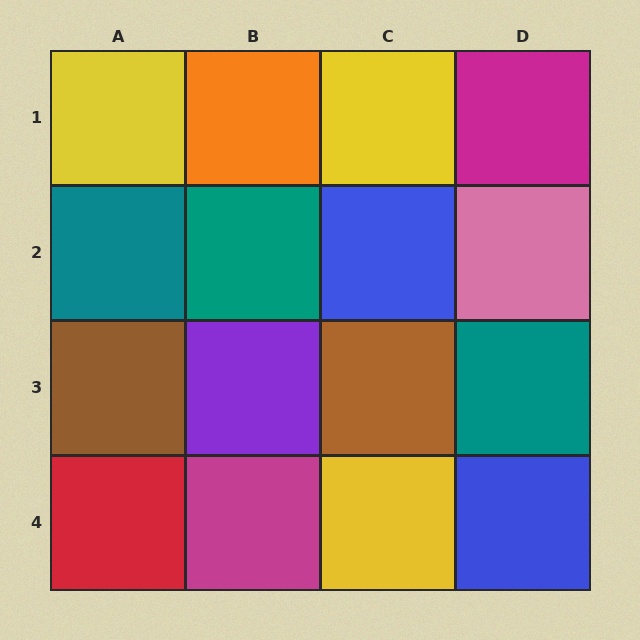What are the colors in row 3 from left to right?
Brown, purple, brown, teal.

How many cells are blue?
2 cells are blue.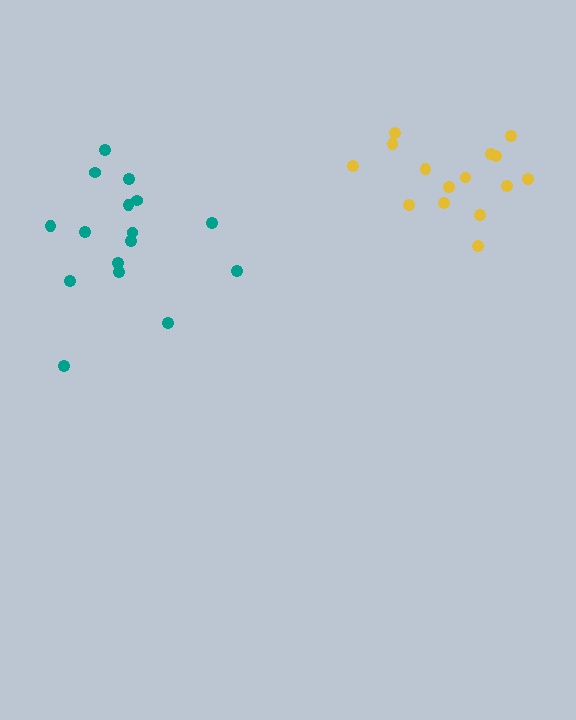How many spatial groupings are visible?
There are 2 spatial groupings.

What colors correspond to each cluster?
The clusters are colored: teal, yellow.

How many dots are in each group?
Group 1: 16 dots, Group 2: 15 dots (31 total).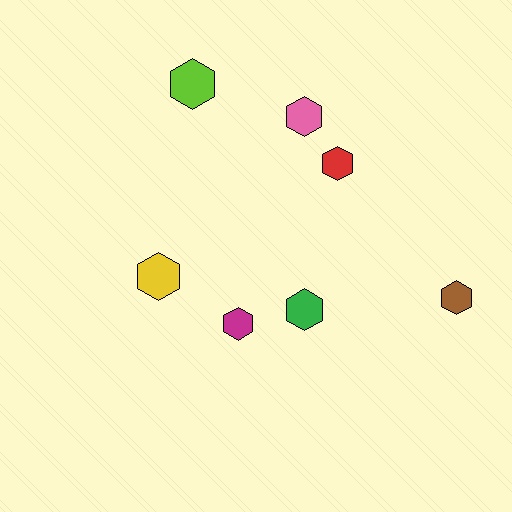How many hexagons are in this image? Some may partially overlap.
There are 7 hexagons.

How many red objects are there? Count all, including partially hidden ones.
There is 1 red object.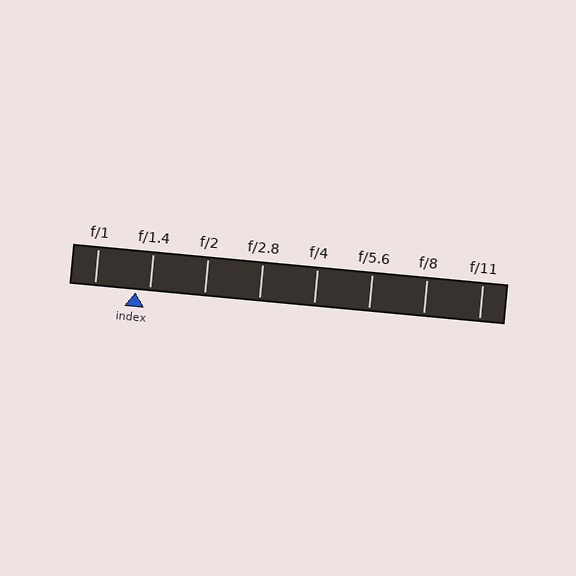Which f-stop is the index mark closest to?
The index mark is closest to f/1.4.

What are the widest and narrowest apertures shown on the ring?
The widest aperture shown is f/1 and the narrowest is f/11.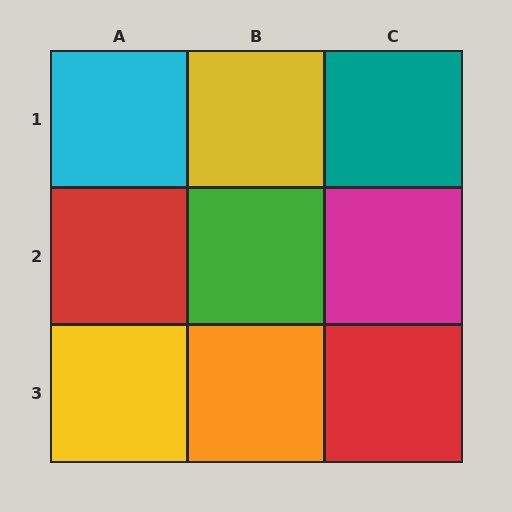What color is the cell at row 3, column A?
Yellow.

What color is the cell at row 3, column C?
Red.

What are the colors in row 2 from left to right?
Red, green, magenta.